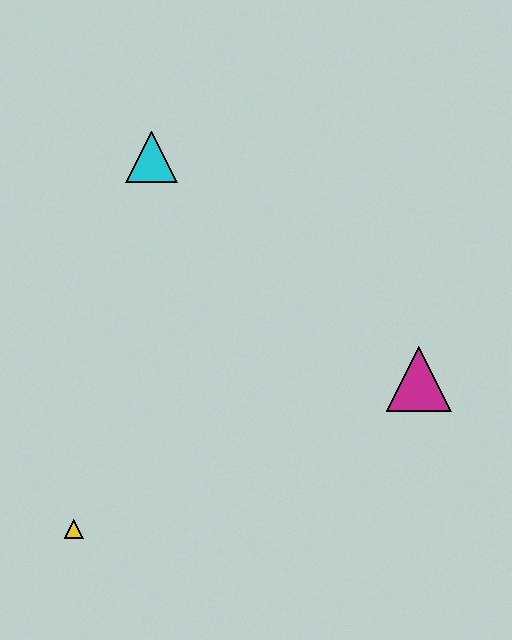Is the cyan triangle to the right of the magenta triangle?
No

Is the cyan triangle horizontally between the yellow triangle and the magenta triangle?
Yes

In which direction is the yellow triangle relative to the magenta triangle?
The yellow triangle is to the left of the magenta triangle.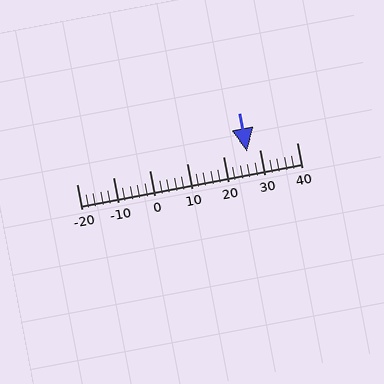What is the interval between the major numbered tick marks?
The major tick marks are spaced 10 units apart.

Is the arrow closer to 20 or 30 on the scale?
The arrow is closer to 30.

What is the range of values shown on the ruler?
The ruler shows values from -20 to 40.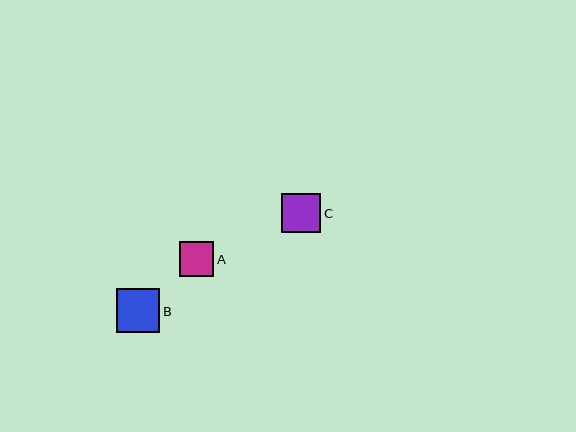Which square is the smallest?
Square A is the smallest with a size of approximately 35 pixels.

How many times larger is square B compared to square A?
Square B is approximately 1.3 times the size of square A.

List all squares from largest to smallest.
From largest to smallest: B, C, A.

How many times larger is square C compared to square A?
Square C is approximately 1.1 times the size of square A.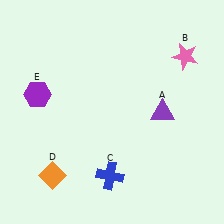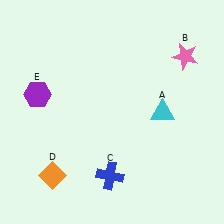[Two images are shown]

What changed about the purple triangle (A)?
In Image 1, A is purple. In Image 2, it changed to cyan.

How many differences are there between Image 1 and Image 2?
There is 1 difference between the two images.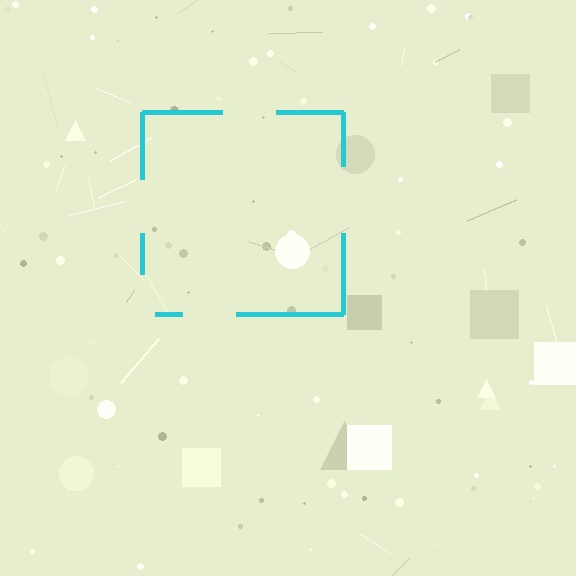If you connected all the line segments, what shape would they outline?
They would outline a square.